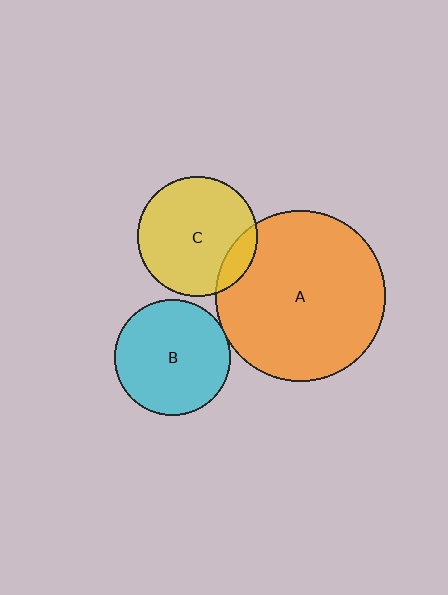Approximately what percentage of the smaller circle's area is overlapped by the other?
Approximately 15%.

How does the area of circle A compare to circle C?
Approximately 2.0 times.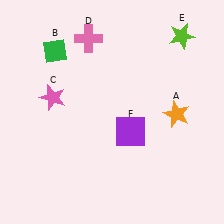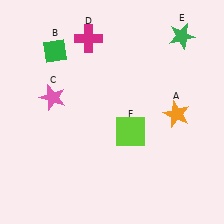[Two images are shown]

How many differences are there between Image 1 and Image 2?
There are 3 differences between the two images.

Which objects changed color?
D changed from pink to magenta. E changed from lime to green. F changed from purple to lime.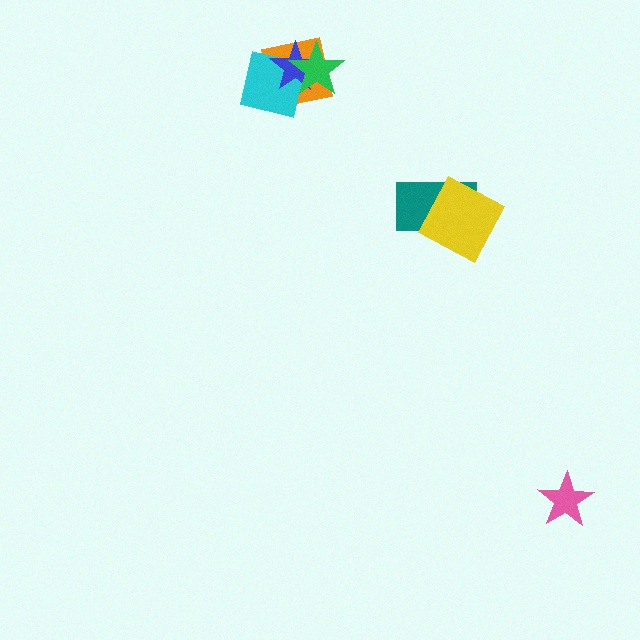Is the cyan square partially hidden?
Yes, it is partially covered by another shape.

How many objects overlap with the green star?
3 objects overlap with the green star.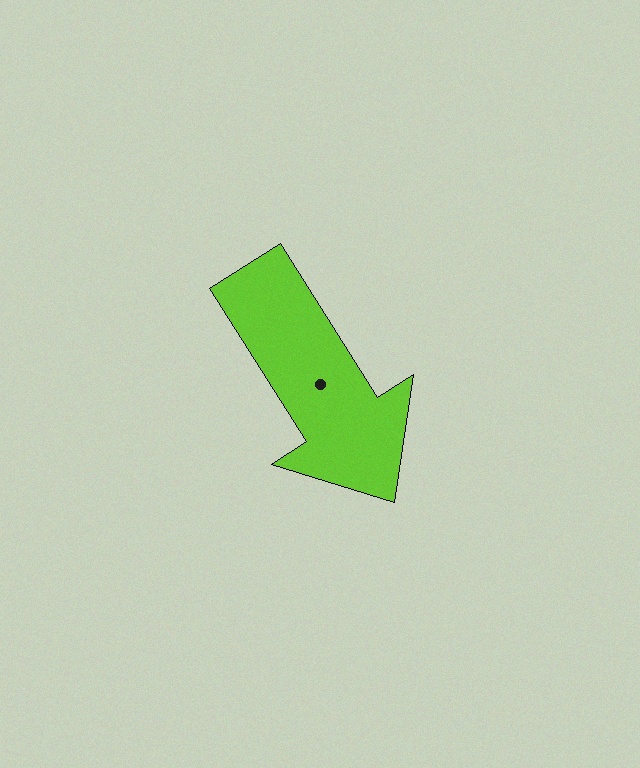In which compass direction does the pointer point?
Southeast.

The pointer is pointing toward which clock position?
Roughly 5 o'clock.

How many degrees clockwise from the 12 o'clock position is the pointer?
Approximately 148 degrees.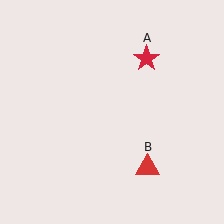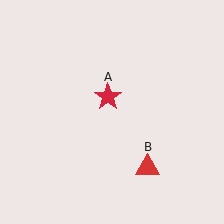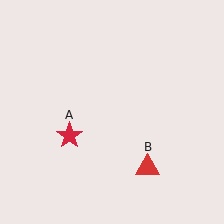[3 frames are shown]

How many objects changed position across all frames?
1 object changed position: red star (object A).